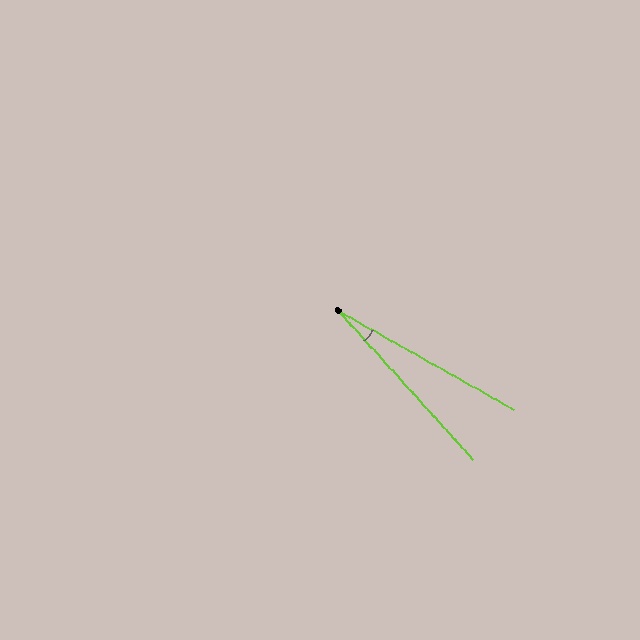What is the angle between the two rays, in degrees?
Approximately 19 degrees.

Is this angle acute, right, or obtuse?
It is acute.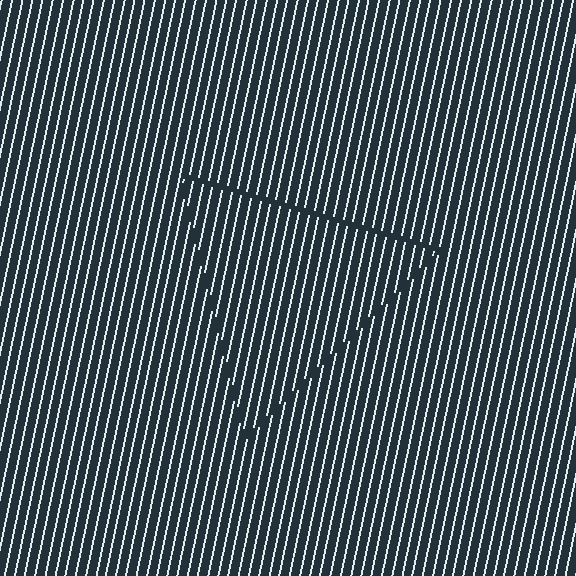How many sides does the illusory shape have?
3 sides — the line-ends trace a triangle.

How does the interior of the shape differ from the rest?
The interior of the shape contains the same grating, shifted by half a period — the contour is defined by the phase discontinuity where line-ends from the inner and outer gratings abut.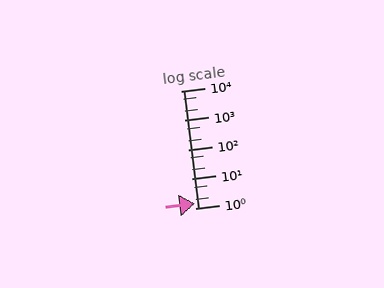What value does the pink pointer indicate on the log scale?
The pointer indicates approximately 1.4.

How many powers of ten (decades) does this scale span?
The scale spans 4 decades, from 1 to 10000.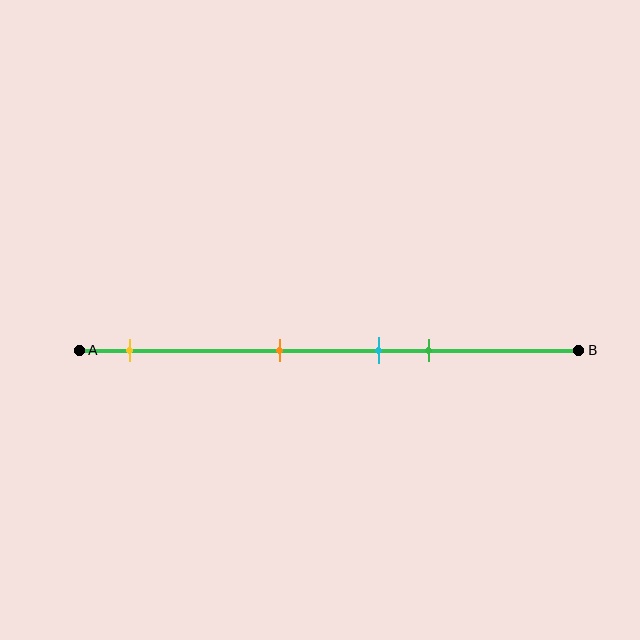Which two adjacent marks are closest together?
The cyan and green marks are the closest adjacent pair.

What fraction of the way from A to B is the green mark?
The green mark is approximately 70% (0.7) of the way from A to B.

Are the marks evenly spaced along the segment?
No, the marks are not evenly spaced.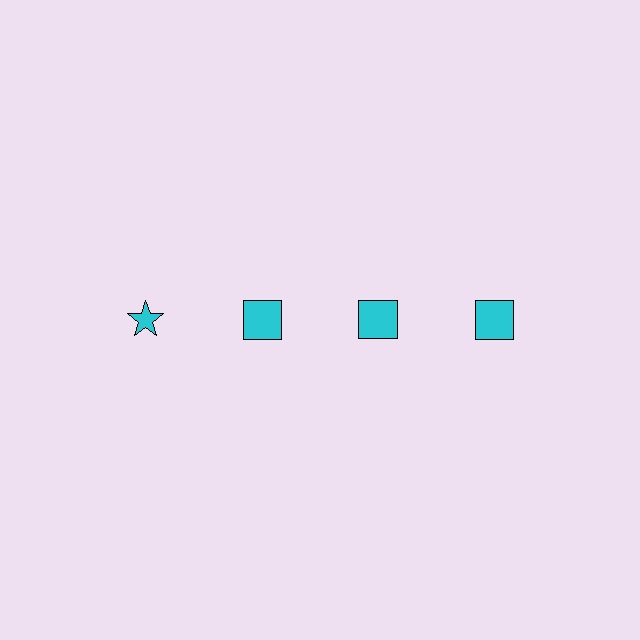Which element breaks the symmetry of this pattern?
The cyan star in the top row, leftmost column breaks the symmetry. All other shapes are cyan squares.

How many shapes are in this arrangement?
There are 4 shapes arranged in a grid pattern.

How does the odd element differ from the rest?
It has a different shape: star instead of square.